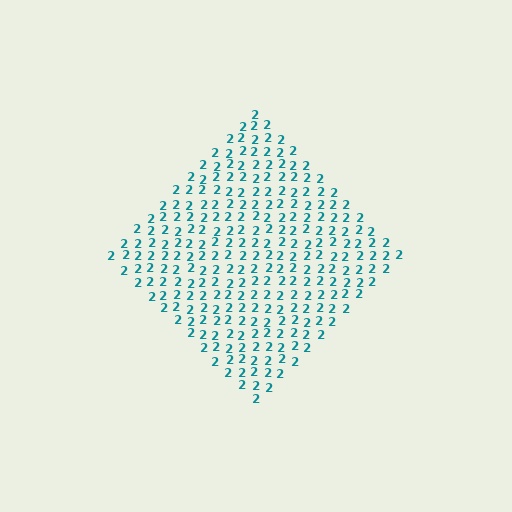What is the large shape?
The large shape is a diamond.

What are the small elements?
The small elements are digit 2's.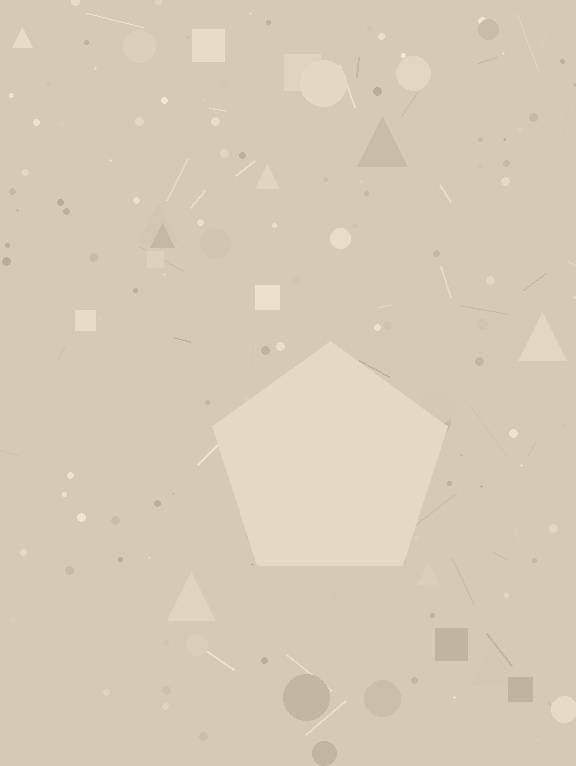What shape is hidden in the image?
A pentagon is hidden in the image.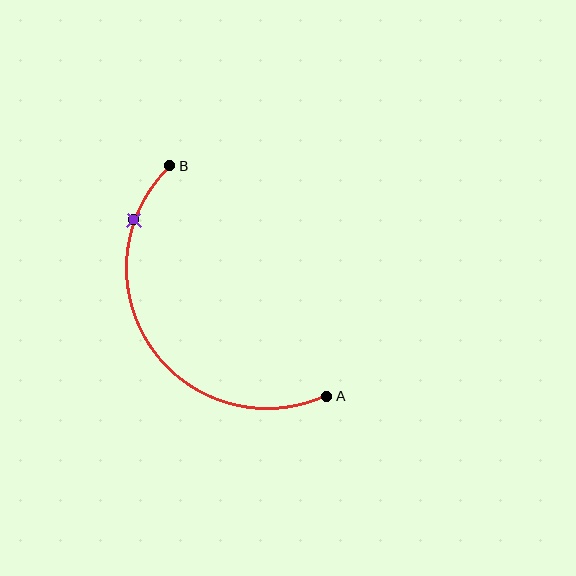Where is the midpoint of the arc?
The arc midpoint is the point on the curve farthest from the straight line joining A and B. It sits below and to the left of that line.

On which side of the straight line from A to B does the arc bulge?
The arc bulges below and to the left of the straight line connecting A and B.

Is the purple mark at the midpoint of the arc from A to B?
No. The purple mark lies on the arc but is closer to endpoint B. The arc midpoint would be at the point on the curve equidistant along the arc from both A and B.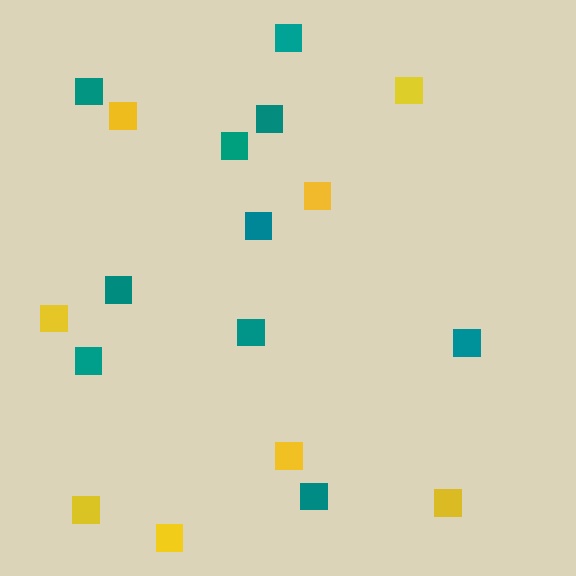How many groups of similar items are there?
There are 2 groups: one group of yellow squares (8) and one group of teal squares (10).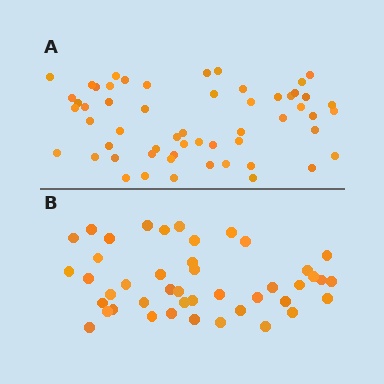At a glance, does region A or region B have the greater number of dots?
Region A (the top region) has more dots.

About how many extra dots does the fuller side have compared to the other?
Region A has roughly 12 or so more dots than region B.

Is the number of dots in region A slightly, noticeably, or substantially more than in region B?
Region A has noticeably more, but not dramatically so. The ratio is roughly 1.3 to 1.